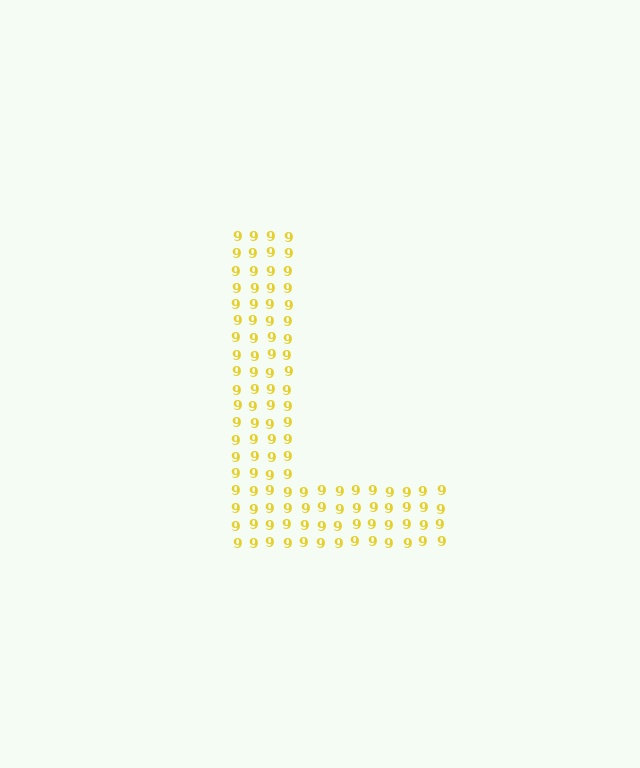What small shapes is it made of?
It is made of small digit 9's.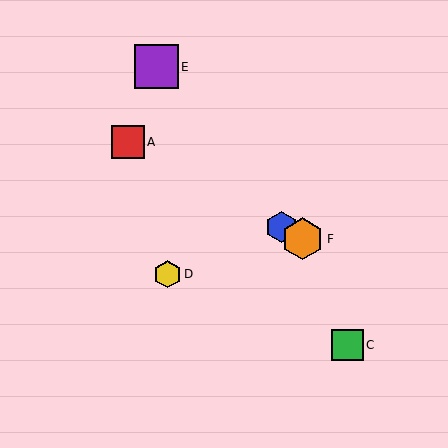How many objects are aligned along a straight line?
3 objects (A, B, F) are aligned along a straight line.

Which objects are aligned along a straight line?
Objects A, B, F are aligned along a straight line.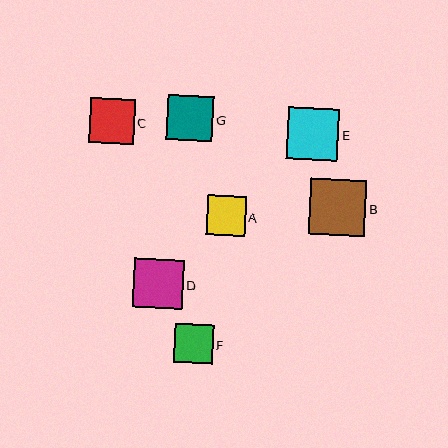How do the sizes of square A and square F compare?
Square A and square F are approximately the same size.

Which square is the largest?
Square B is the largest with a size of approximately 56 pixels.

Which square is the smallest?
Square F is the smallest with a size of approximately 38 pixels.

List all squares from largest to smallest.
From largest to smallest: B, E, D, G, C, A, F.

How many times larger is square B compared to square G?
Square B is approximately 1.2 times the size of square G.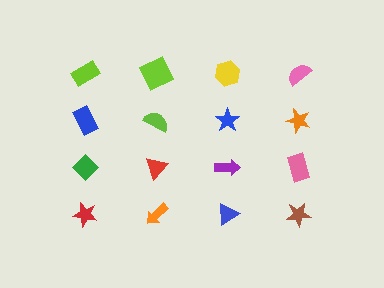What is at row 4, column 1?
A red star.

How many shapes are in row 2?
4 shapes.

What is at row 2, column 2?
A lime semicircle.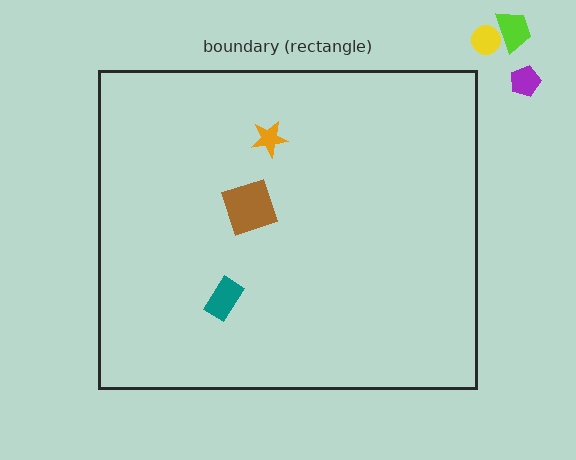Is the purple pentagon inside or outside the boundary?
Outside.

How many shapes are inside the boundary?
3 inside, 3 outside.